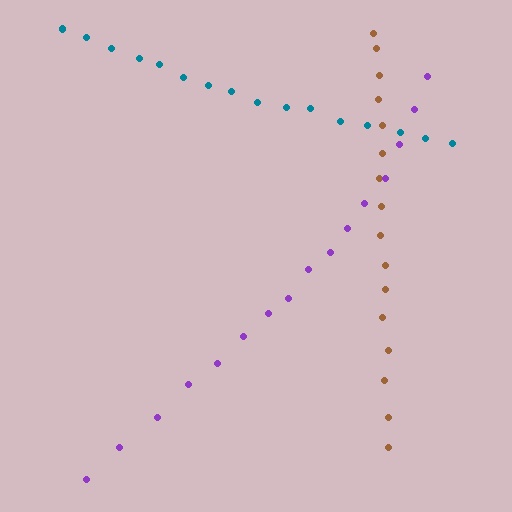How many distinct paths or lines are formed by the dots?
There are 3 distinct paths.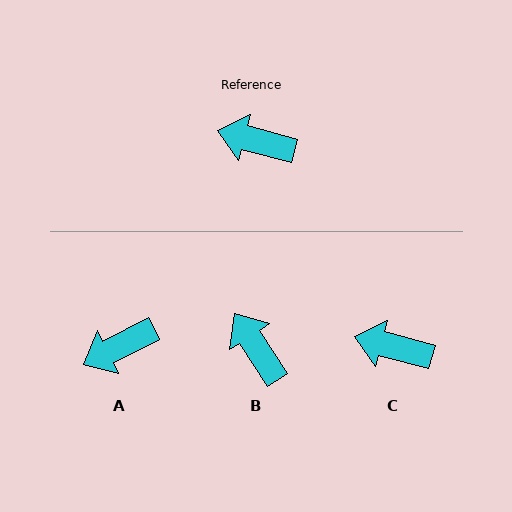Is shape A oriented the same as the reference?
No, it is off by about 42 degrees.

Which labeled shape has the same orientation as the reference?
C.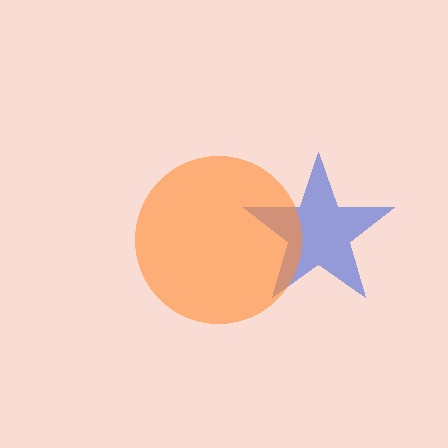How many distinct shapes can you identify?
There are 2 distinct shapes: a blue star, an orange circle.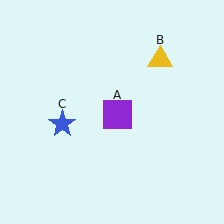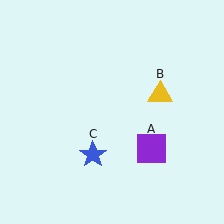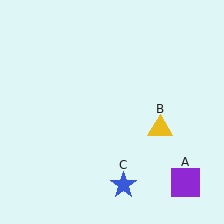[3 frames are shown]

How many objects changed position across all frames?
3 objects changed position: purple square (object A), yellow triangle (object B), blue star (object C).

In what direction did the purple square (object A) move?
The purple square (object A) moved down and to the right.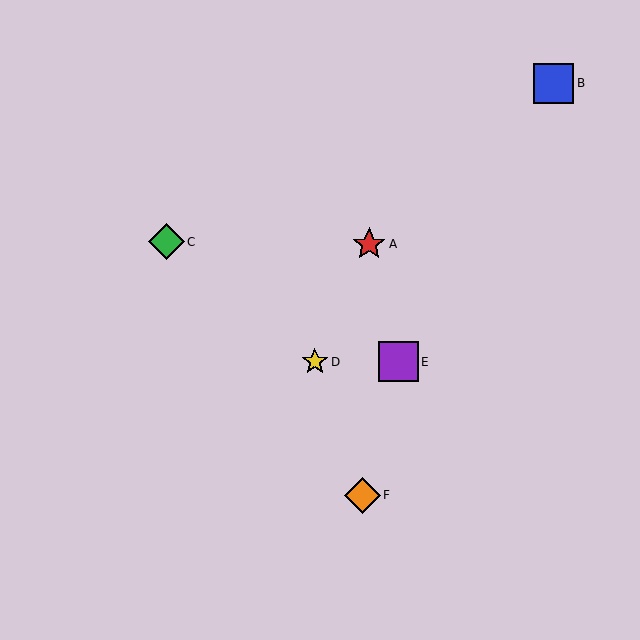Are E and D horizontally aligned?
Yes, both are at y≈362.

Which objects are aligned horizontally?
Objects D, E are aligned horizontally.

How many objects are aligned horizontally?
2 objects (D, E) are aligned horizontally.